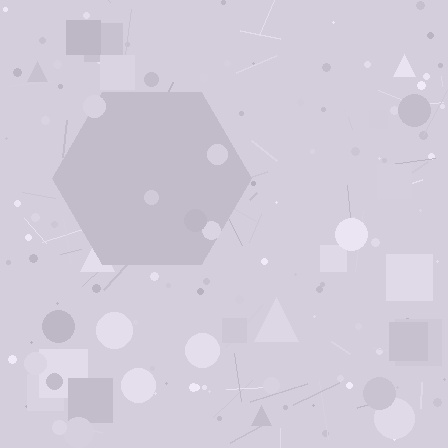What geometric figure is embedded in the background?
A hexagon is embedded in the background.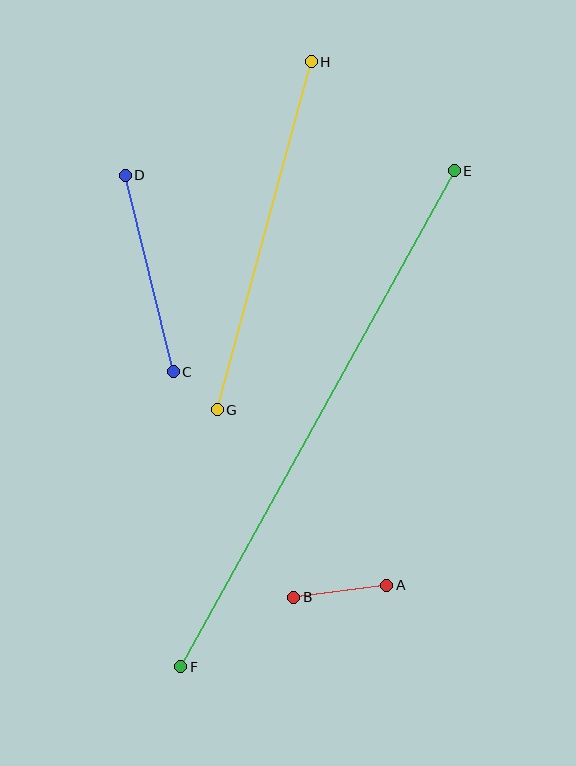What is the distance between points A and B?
The distance is approximately 94 pixels.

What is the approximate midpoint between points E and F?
The midpoint is at approximately (317, 419) pixels.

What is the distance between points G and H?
The distance is approximately 360 pixels.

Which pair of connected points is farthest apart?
Points E and F are farthest apart.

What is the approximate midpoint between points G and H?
The midpoint is at approximately (264, 236) pixels.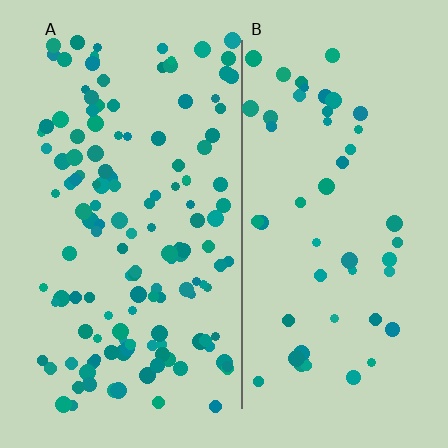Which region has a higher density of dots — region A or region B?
A (the left).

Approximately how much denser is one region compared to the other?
Approximately 2.8× — region A over region B.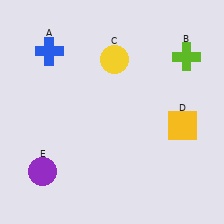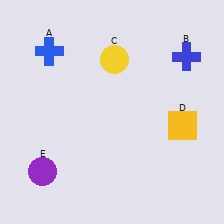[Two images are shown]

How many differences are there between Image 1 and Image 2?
There is 1 difference between the two images.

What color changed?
The cross (B) changed from lime in Image 1 to blue in Image 2.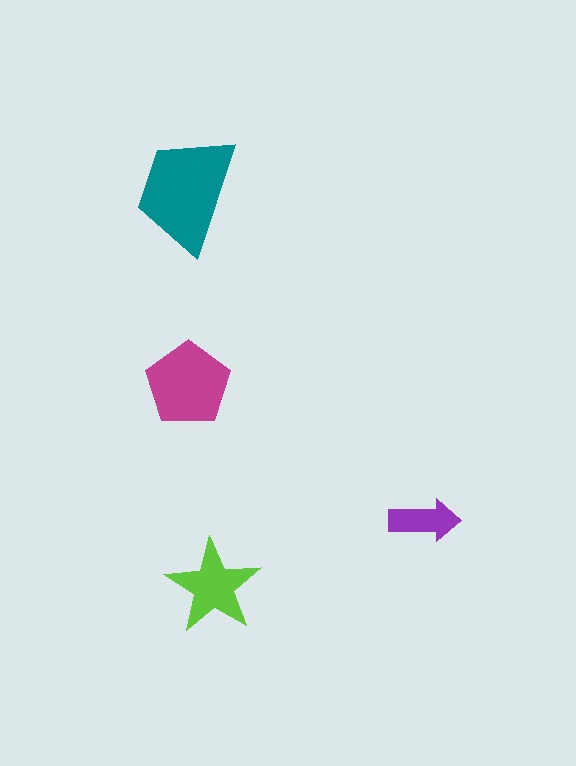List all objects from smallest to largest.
The purple arrow, the lime star, the magenta pentagon, the teal trapezoid.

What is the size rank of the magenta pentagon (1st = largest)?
2nd.